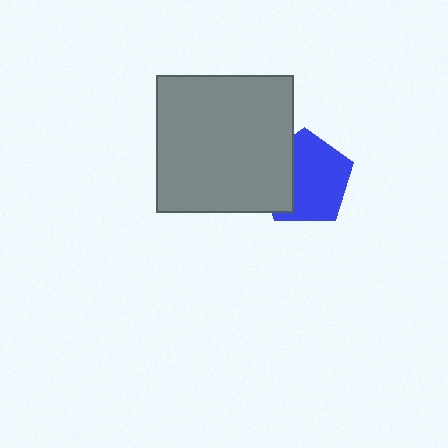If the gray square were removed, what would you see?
You would see the complete blue pentagon.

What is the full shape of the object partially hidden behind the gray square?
The partially hidden object is a blue pentagon.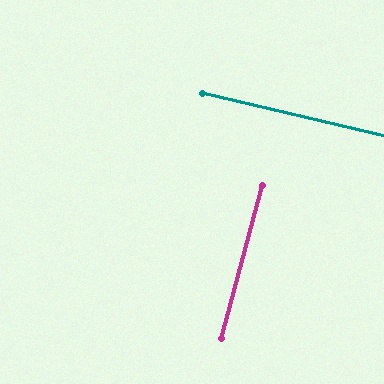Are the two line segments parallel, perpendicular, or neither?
Perpendicular — they meet at approximately 88°.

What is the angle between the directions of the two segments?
Approximately 88 degrees.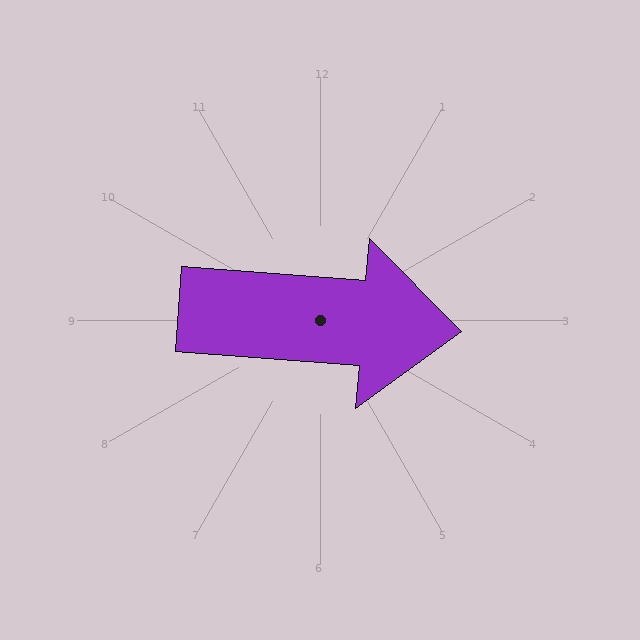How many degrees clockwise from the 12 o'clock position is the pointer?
Approximately 94 degrees.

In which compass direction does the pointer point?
East.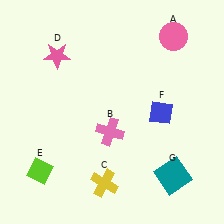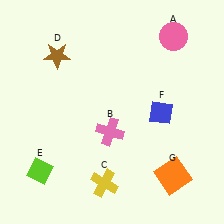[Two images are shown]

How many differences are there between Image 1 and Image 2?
There are 2 differences between the two images.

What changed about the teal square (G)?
In Image 1, G is teal. In Image 2, it changed to orange.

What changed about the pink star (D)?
In Image 1, D is pink. In Image 2, it changed to brown.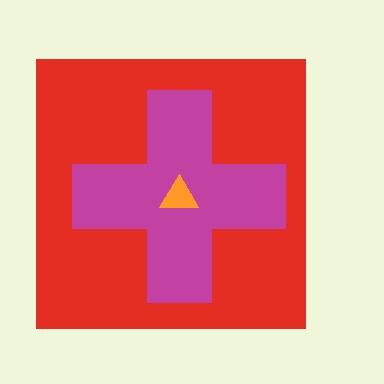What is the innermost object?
The orange triangle.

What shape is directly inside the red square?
The magenta cross.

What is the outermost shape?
The red square.